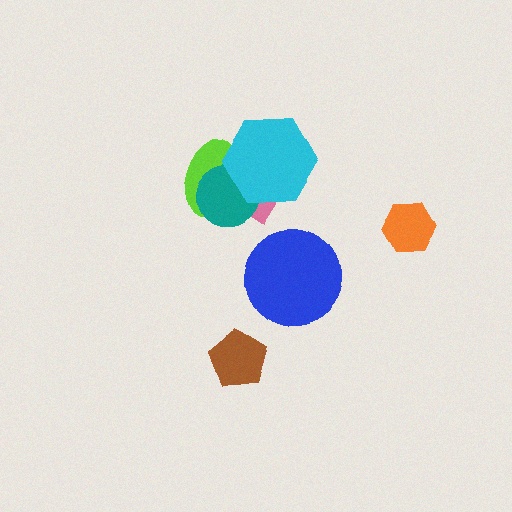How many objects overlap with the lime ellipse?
3 objects overlap with the lime ellipse.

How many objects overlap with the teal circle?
3 objects overlap with the teal circle.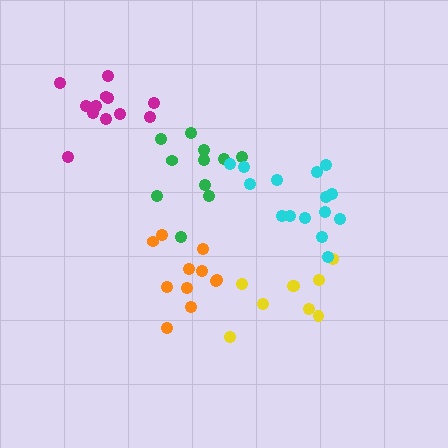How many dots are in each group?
Group 1: 9 dots, Group 2: 11 dots, Group 3: 12 dots, Group 4: 15 dots, Group 5: 11 dots (58 total).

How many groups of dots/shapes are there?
There are 5 groups.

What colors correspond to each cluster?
The clusters are colored: yellow, green, magenta, cyan, orange.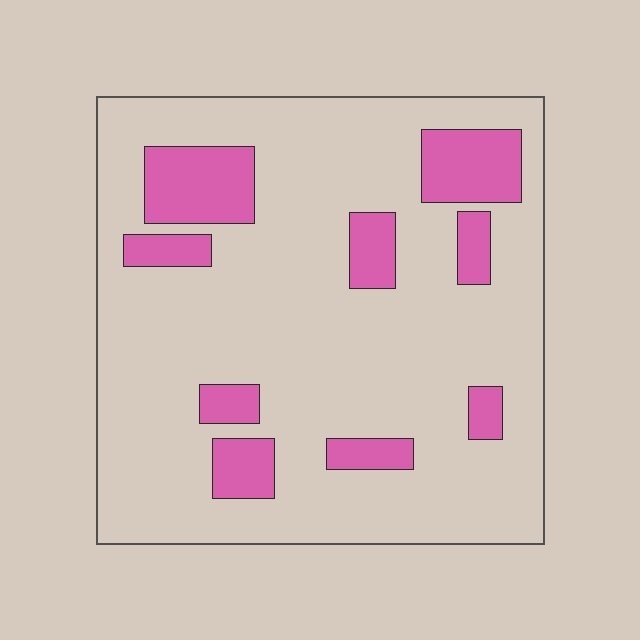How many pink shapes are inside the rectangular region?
9.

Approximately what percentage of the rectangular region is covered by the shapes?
Approximately 20%.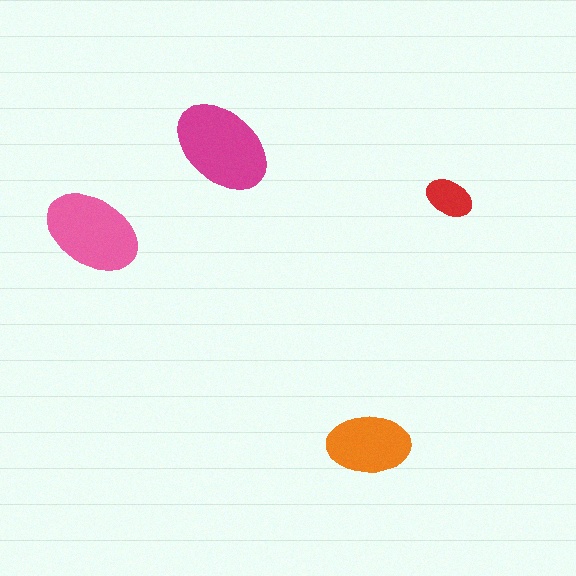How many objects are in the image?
There are 4 objects in the image.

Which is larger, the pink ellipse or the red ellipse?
The pink one.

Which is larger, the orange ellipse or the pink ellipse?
The pink one.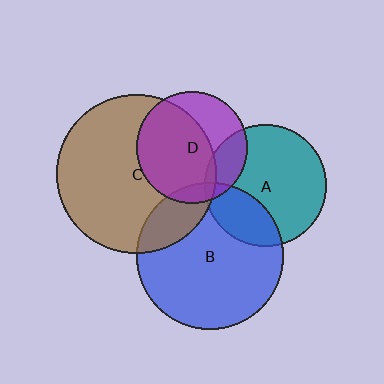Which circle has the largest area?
Circle C (brown).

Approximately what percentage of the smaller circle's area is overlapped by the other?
Approximately 25%.